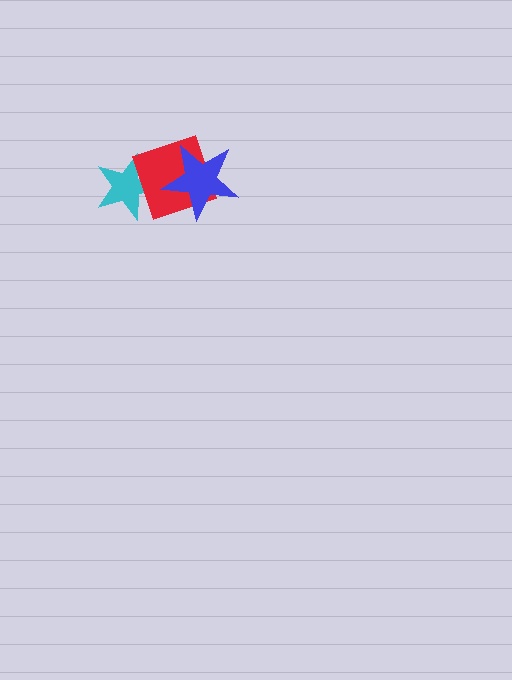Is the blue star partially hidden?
No, no other shape covers it.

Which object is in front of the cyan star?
The red diamond is in front of the cyan star.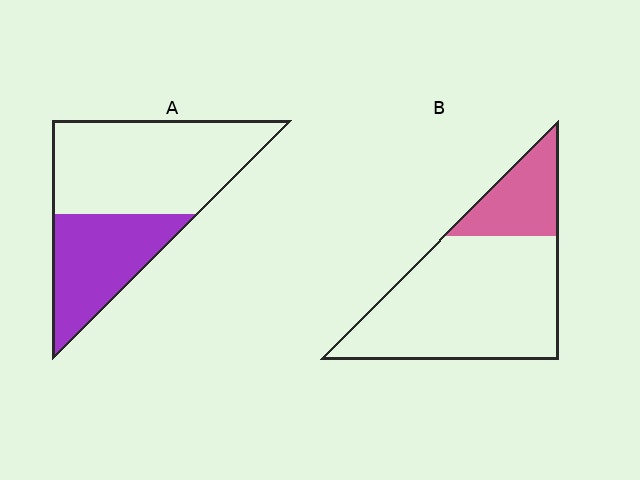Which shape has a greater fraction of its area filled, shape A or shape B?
Shape A.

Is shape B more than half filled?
No.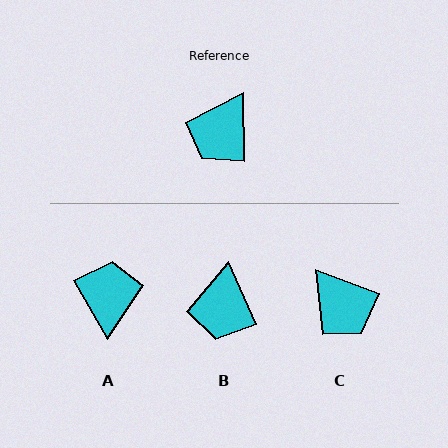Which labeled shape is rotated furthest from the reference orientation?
A, about 152 degrees away.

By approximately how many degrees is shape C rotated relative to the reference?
Approximately 68 degrees counter-clockwise.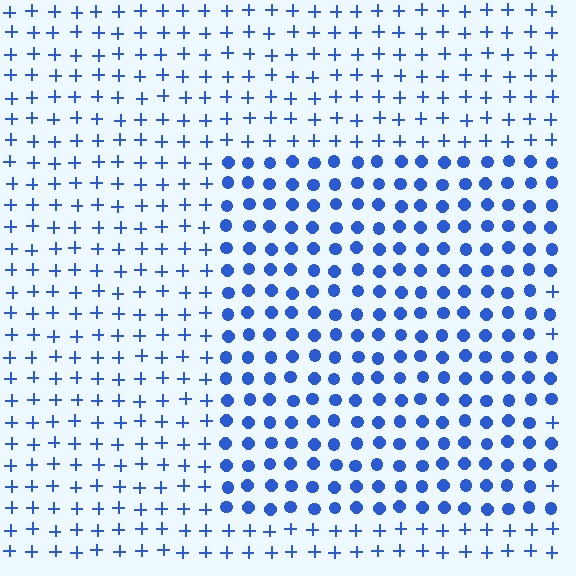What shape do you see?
I see a rectangle.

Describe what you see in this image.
The image is filled with small blue elements arranged in a uniform grid. A rectangle-shaped region contains circles, while the surrounding area contains plus signs. The boundary is defined purely by the change in element shape.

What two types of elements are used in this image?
The image uses circles inside the rectangle region and plus signs outside it.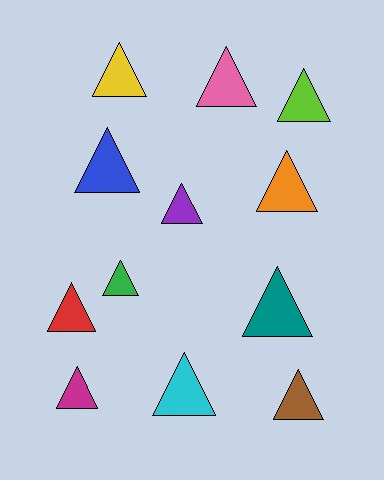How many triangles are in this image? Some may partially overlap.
There are 12 triangles.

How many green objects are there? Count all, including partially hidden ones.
There is 1 green object.